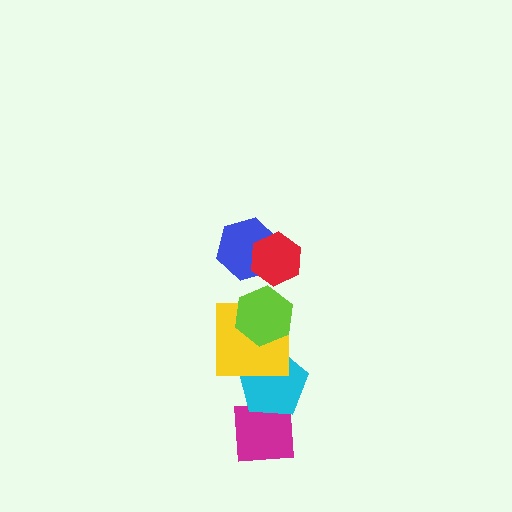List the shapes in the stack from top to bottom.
From top to bottom: the red hexagon, the blue hexagon, the lime hexagon, the yellow square, the cyan pentagon, the magenta square.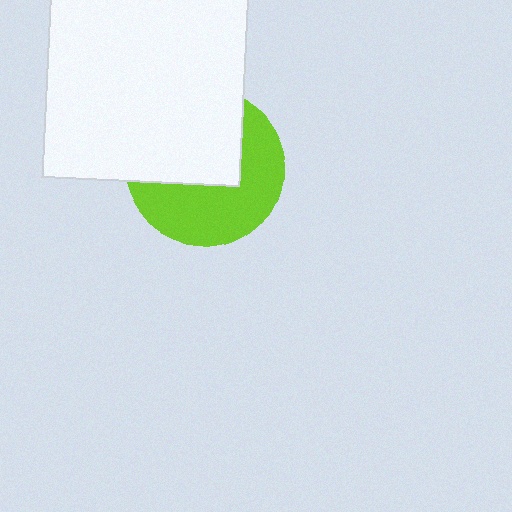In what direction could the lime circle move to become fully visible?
The lime circle could move down. That would shift it out from behind the white square entirely.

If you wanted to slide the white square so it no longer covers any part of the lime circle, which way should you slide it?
Slide it up — that is the most direct way to separate the two shapes.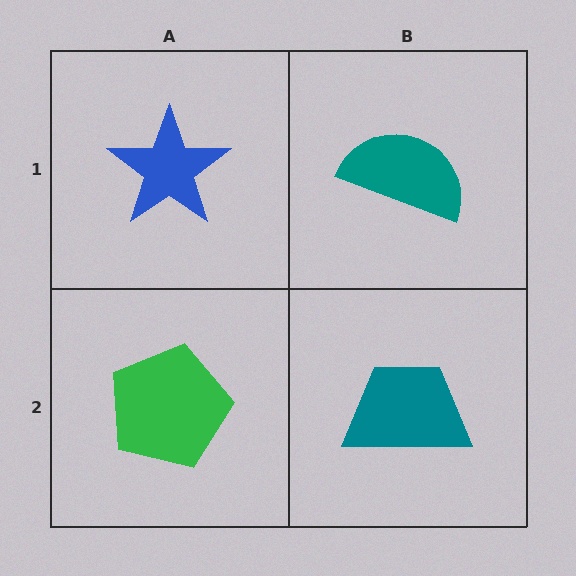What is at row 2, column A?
A green pentagon.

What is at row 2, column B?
A teal trapezoid.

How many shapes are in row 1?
2 shapes.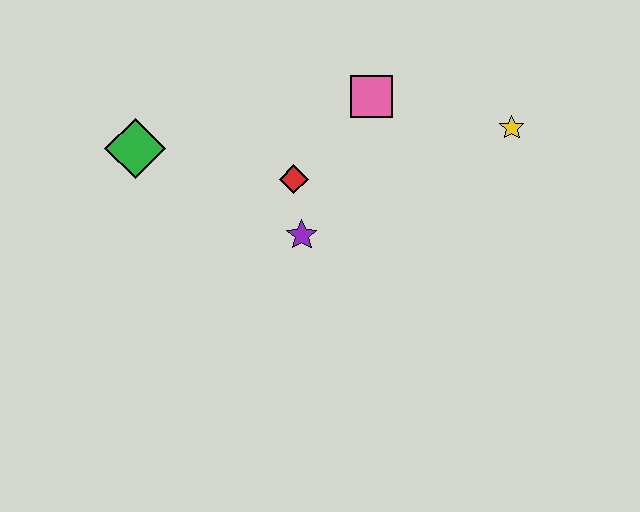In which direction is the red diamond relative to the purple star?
The red diamond is above the purple star.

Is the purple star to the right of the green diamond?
Yes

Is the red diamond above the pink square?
No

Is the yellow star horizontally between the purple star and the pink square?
No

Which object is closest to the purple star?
The red diamond is closest to the purple star.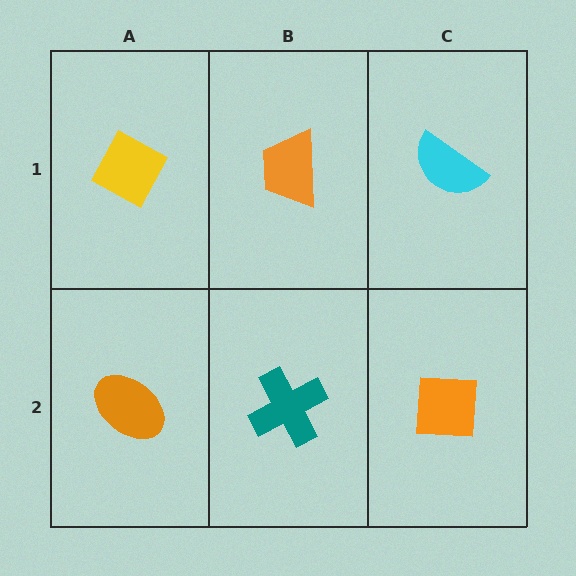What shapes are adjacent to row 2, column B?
An orange trapezoid (row 1, column B), an orange ellipse (row 2, column A), an orange square (row 2, column C).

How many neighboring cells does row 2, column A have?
2.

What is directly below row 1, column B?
A teal cross.